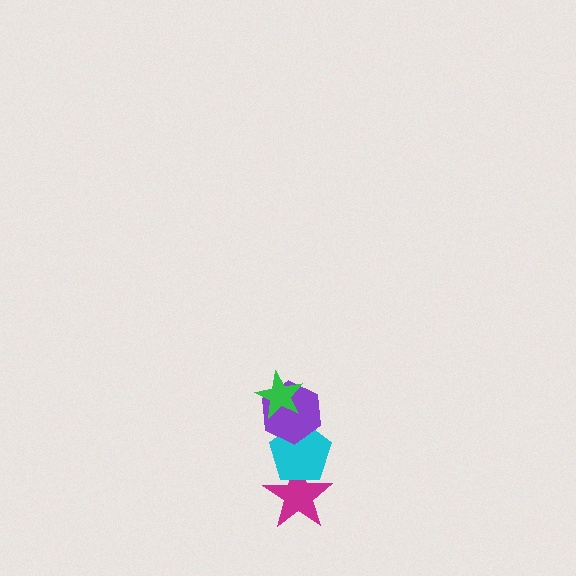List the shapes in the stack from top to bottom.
From top to bottom: the green star, the purple hexagon, the cyan pentagon, the magenta star.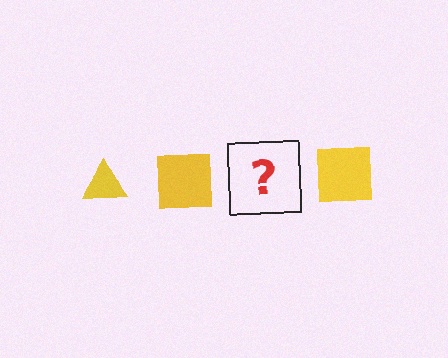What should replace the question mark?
The question mark should be replaced with a yellow triangle.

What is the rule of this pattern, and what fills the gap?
The rule is that the pattern cycles through triangle, square shapes in yellow. The gap should be filled with a yellow triangle.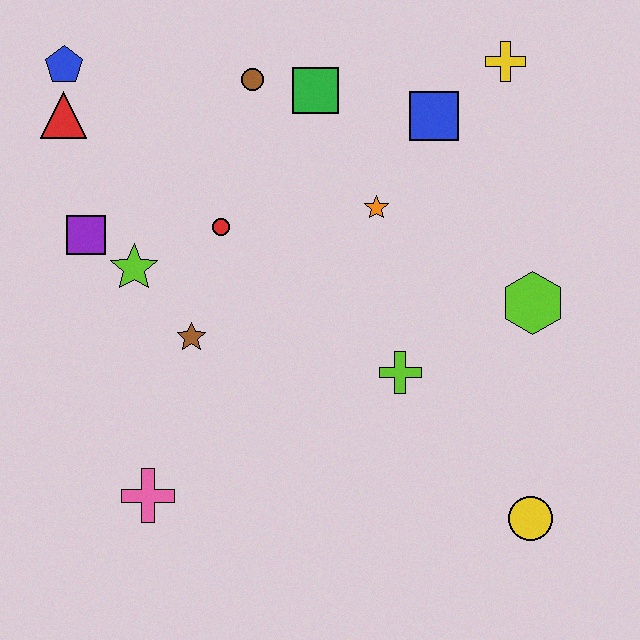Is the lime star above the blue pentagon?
No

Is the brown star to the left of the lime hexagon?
Yes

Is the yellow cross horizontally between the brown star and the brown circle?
No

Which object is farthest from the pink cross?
The yellow cross is farthest from the pink cross.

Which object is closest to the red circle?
The lime star is closest to the red circle.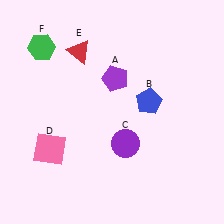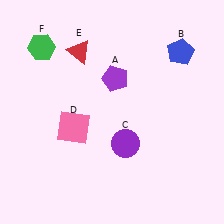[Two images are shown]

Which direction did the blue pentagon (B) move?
The blue pentagon (B) moved up.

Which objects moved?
The objects that moved are: the blue pentagon (B), the pink square (D).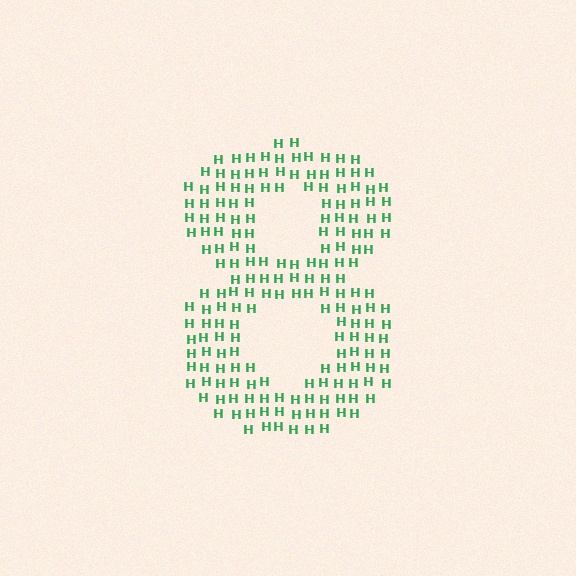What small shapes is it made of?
It is made of small letter H's.